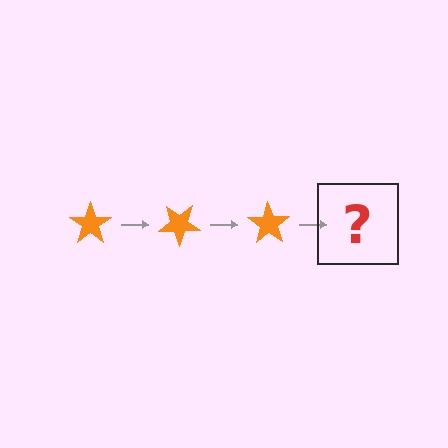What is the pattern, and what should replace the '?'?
The pattern is that the star rotates 35 degrees each step. The '?' should be an orange star rotated 105 degrees.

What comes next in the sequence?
The next element should be an orange star rotated 105 degrees.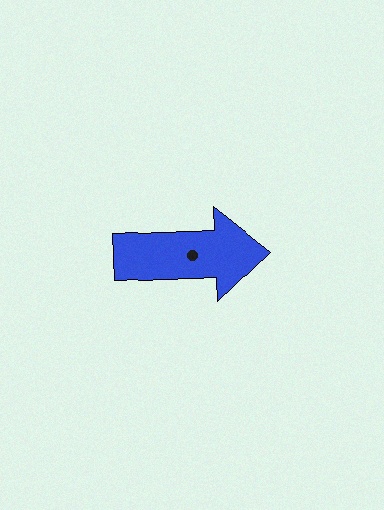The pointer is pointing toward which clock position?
Roughly 3 o'clock.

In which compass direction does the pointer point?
East.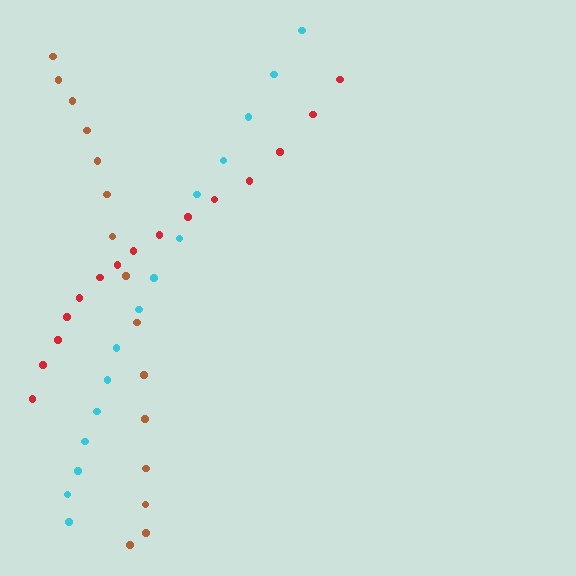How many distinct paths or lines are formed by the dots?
There are 3 distinct paths.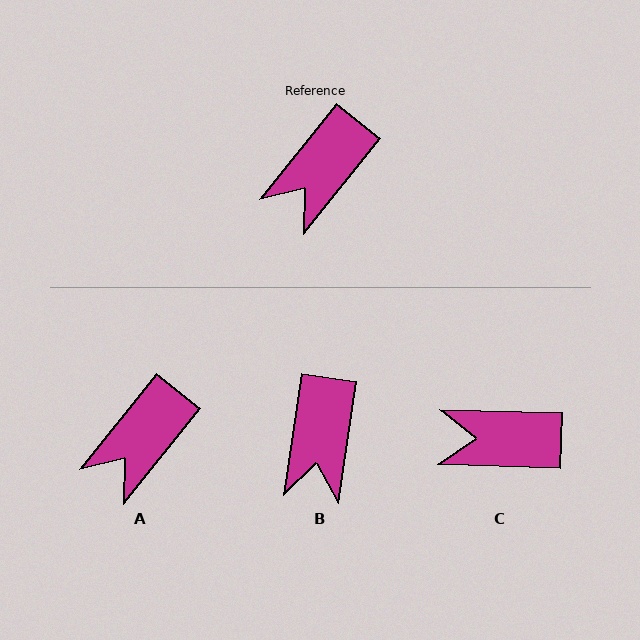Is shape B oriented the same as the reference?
No, it is off by about 30 degrees.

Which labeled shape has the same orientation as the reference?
A.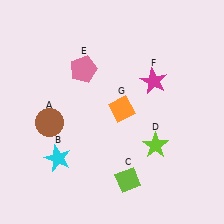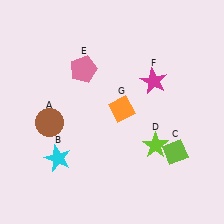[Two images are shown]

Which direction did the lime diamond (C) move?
The lime diamond (C) moved right.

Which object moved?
The lime diamond (C) moved right.